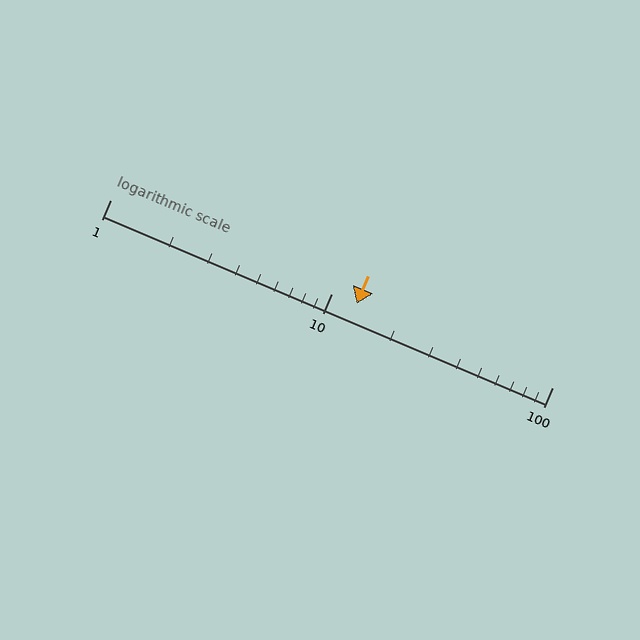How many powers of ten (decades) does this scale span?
The scale spans 2 decades, from 1 to 100.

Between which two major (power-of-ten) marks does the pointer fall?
The pointer is between 10 and 100.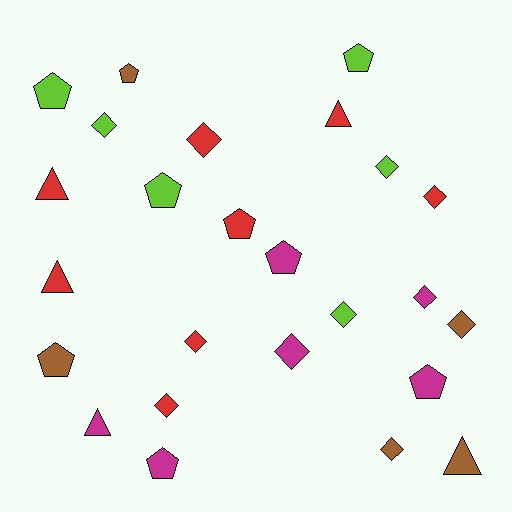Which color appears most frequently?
Red, with 8 objects.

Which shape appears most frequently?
Diamond, with 11 objects.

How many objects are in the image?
There are 25 objects.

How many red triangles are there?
There are 3 red triangles.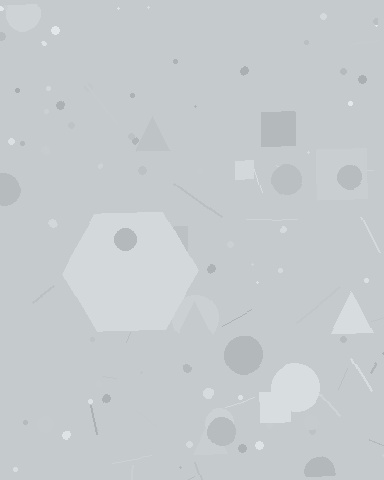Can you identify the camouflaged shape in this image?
The camouflaged shape is a hexagon.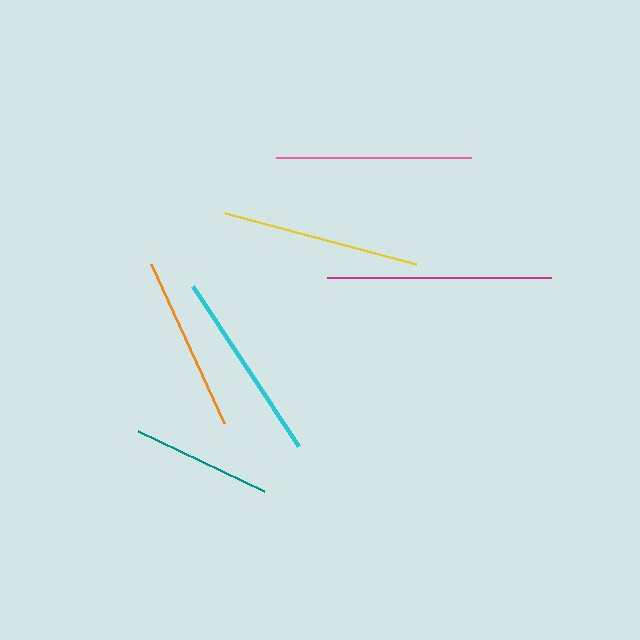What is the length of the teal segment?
The teal segment is approximately 140 pixels long.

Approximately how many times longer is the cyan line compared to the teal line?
The cyan line is approximately 1.4 times the length of the teal line.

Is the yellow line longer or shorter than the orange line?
The yellow line is longer than the orange line.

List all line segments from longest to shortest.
From longest to shortest: magenta, yellow, pink, cyan, orange, teal.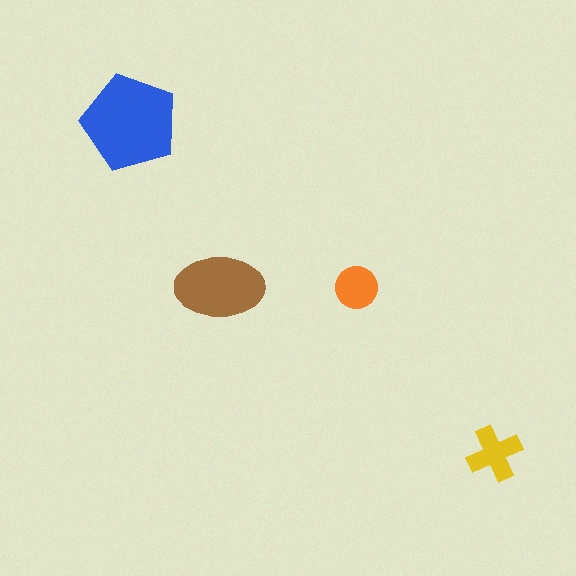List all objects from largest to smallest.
The blue pentagon, the brown ellipse, the yellow cross, the orange circle.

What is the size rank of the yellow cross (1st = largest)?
3rd.